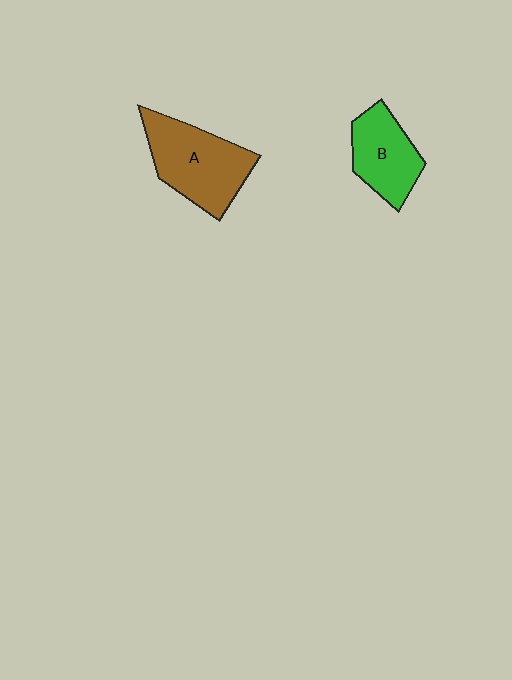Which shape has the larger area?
Shape A (brown).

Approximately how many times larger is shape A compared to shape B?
Approximately 1.4 times.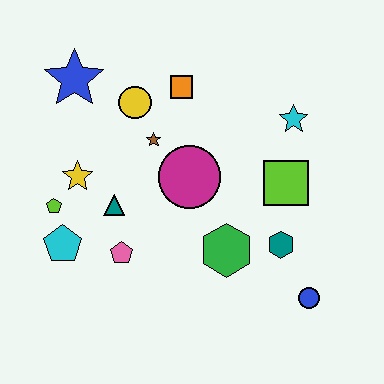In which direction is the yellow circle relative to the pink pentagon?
The yellow circle is above the pink pentagon.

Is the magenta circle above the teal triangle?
Yes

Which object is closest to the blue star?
The yellow circle is closest to the blue star.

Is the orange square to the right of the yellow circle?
Yes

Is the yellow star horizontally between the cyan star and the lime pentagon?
Yes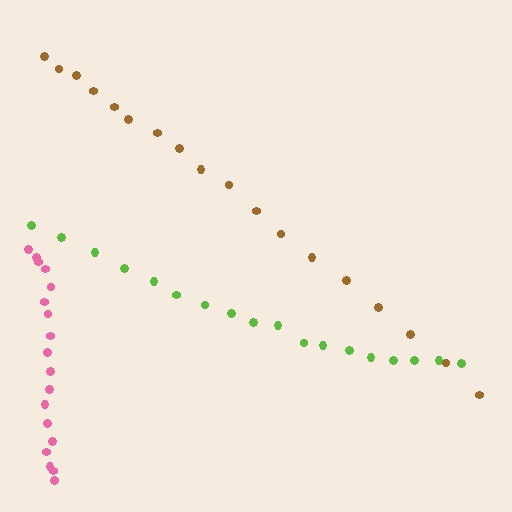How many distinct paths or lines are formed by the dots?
There are 3 distinct paths.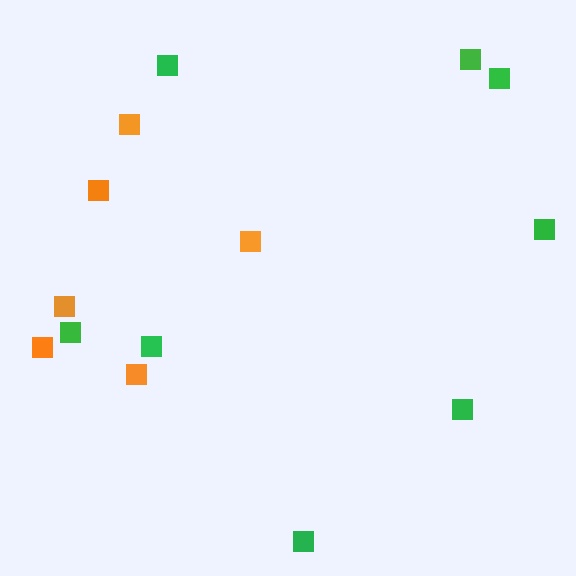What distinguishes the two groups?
There are 2 groups: one group of green squares (8) and one group of orange squares (6).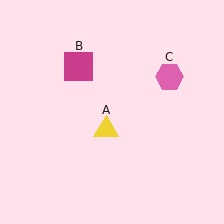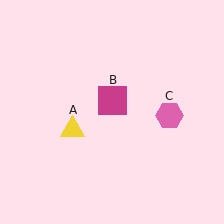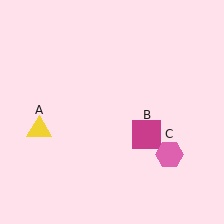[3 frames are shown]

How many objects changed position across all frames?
3 objects changed position: yellow triangle (object A), magenta square (object B), pink hexagon (object C).